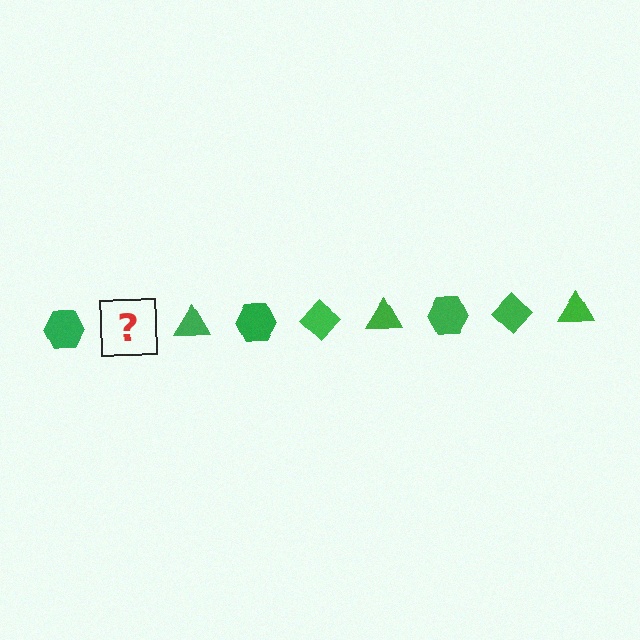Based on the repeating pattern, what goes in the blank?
The blank should be a green diamond.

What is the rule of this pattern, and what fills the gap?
The rule is that the pattern cycles through hexagon, diamond, triangle shapes in green. The gap should be filled with a green diamond.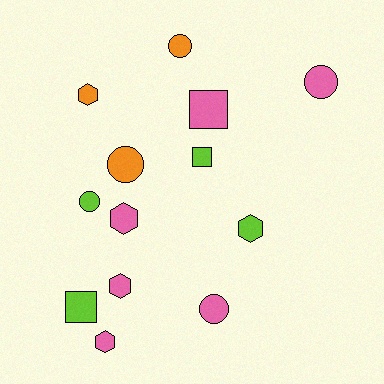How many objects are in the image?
There are 13 objects.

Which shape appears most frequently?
Hexagon, with 5 objects.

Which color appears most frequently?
Pink, with 6 objects.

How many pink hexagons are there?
There are 3 pink hexagons.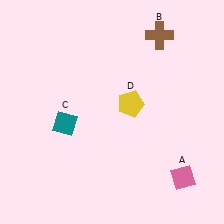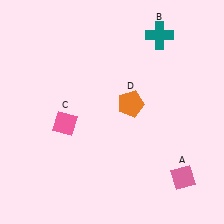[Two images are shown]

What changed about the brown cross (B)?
In Image 1, B is brown. In Image 2, it changed to teal.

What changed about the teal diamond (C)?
In Image 1, C is teal. In Image 2, it changed to pink.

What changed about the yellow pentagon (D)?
In Image 1, D is yellow. In Image 2, it changed to orange.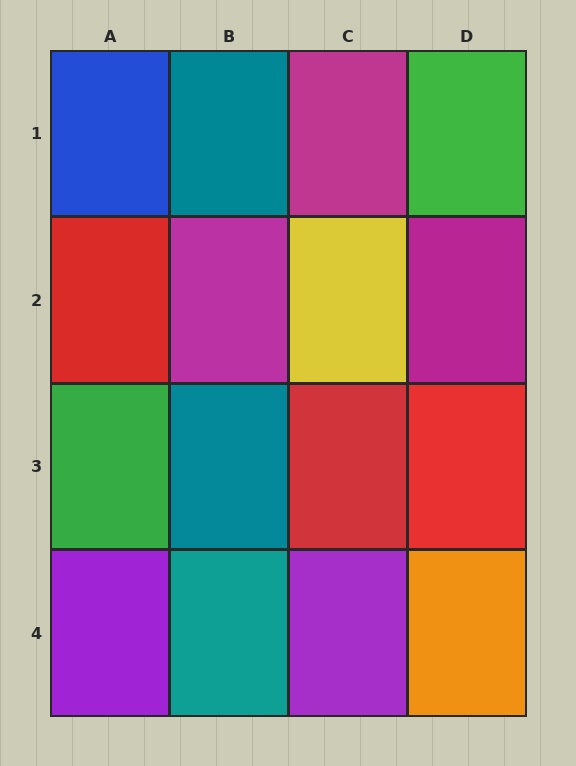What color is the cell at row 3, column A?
Green.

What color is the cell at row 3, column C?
Red.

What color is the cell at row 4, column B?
Teal.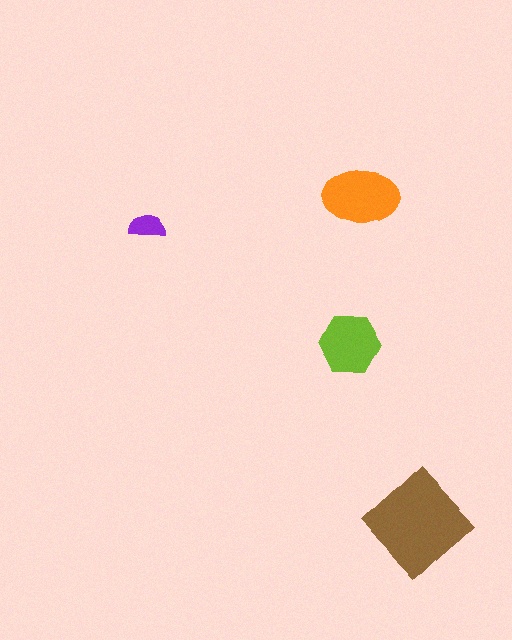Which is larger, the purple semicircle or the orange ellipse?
The orange ellipse.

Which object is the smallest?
The purple semicircle.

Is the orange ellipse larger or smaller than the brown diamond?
Smaller.